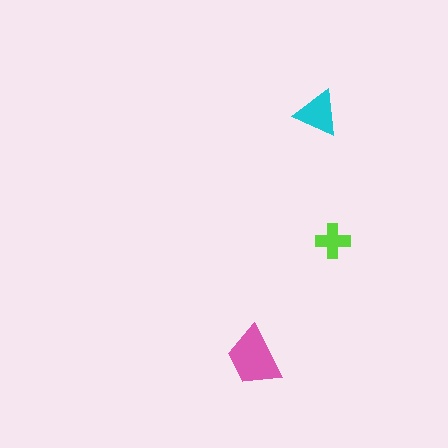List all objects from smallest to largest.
The lime cross, the cyan triangle, the pink trapezoid.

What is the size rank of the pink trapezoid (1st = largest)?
1st.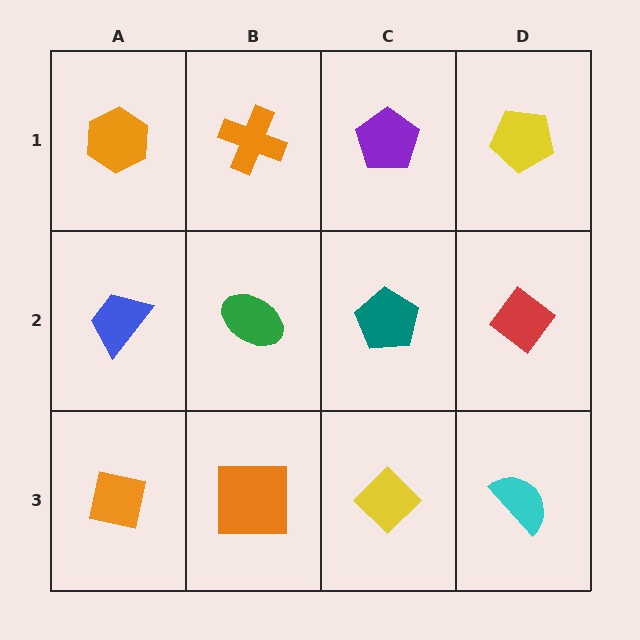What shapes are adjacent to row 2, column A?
An orange hexagon (row 1, column A), an orange square (row 3, column A), a green ellipse (row 2, column B).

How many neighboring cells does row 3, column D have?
2.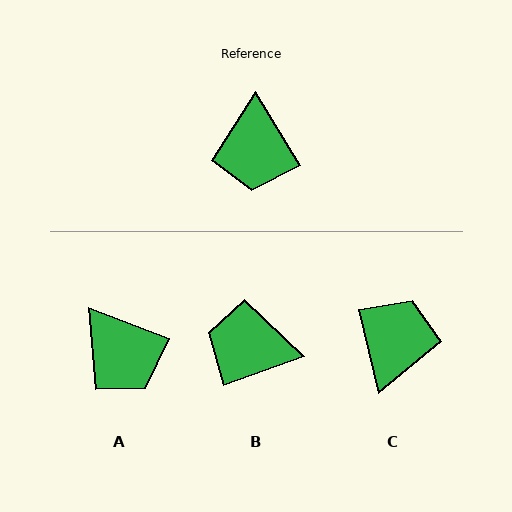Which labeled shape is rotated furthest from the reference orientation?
C, about 162 degrees away.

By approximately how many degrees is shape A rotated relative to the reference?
Approximately 37 degrees counter-clockwise.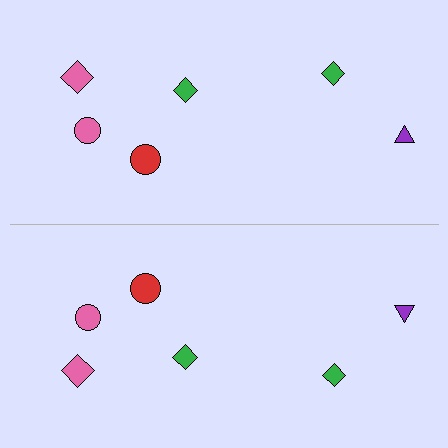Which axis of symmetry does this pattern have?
The pattern has a horizontal axis of symmetry running through the center of the image.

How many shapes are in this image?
There are 12 shapes in this image.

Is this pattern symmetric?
Yes, this pattern has bilateral (reflection) symmetry.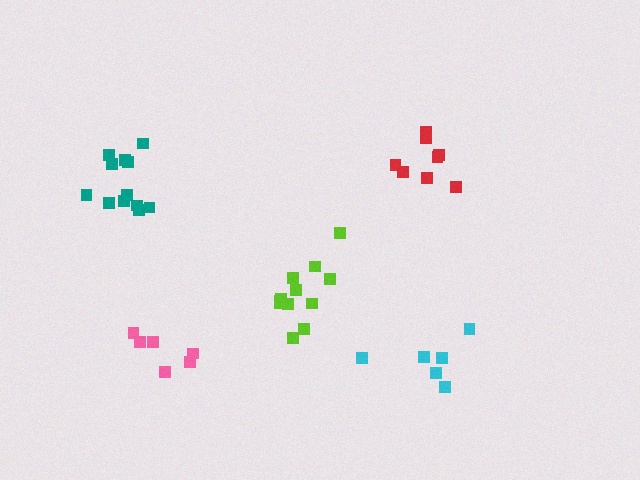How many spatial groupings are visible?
There are 5 spatial groupings.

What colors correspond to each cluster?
The clusters are colored: cyan, pink, lime, red, teal.